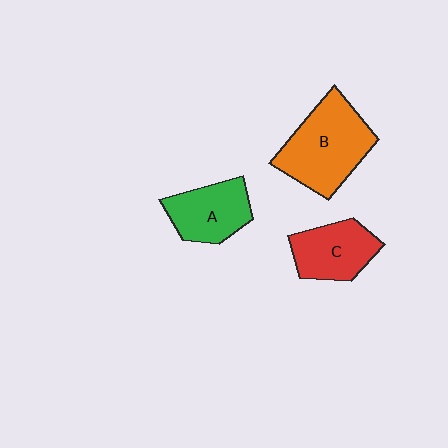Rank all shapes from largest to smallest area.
From largest to smallest: B (orange), C (red), A (green).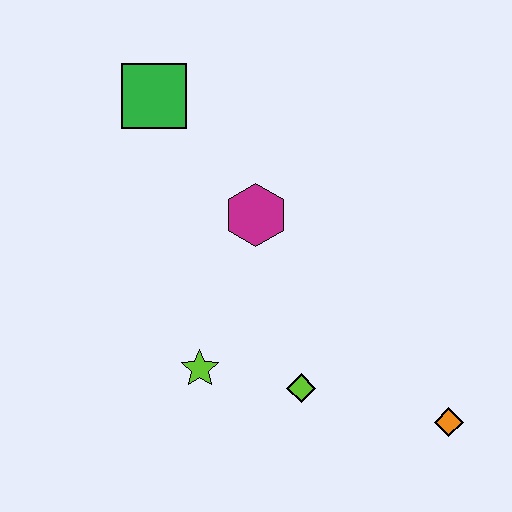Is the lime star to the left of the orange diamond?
Yes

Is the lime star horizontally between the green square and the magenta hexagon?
Yes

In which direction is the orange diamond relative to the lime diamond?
The orange diamond is to the right of the lime diamond.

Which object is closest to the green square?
The magenta hexagon is closest to the green square.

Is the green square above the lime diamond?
Yes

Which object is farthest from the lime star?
The green square is farthest from the lime star.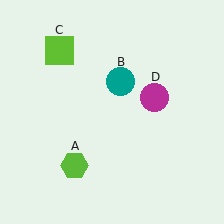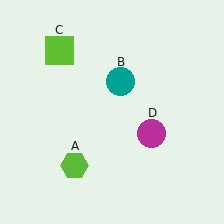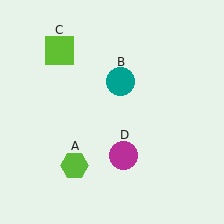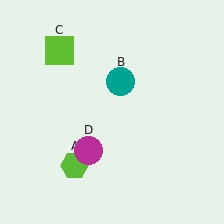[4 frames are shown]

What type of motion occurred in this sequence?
The magenta circle (object D) rotated clockwise around the center of the scene.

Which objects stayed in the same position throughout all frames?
Lime hexagon (object A) and teal circle (object B) and lime square (object C) remained stationary.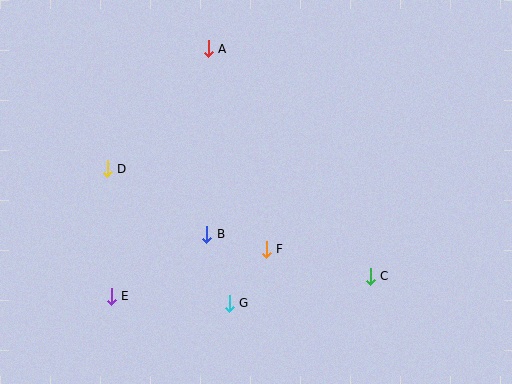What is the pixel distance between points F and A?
The distance between F and A is 209 pixels.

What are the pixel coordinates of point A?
Point A is at (208, 49).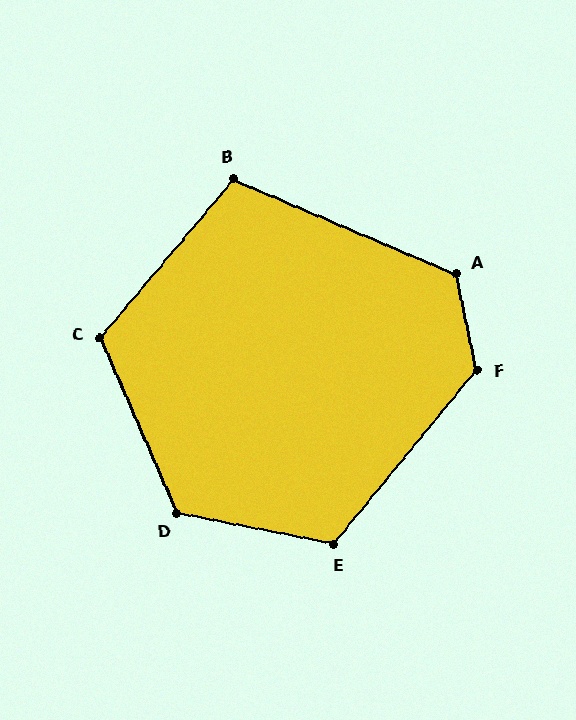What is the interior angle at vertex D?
Approximately 125 degrees (obtuse).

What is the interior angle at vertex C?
Approximately 116 degrees (obtuse).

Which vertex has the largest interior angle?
F, at approximately 128 degrees.